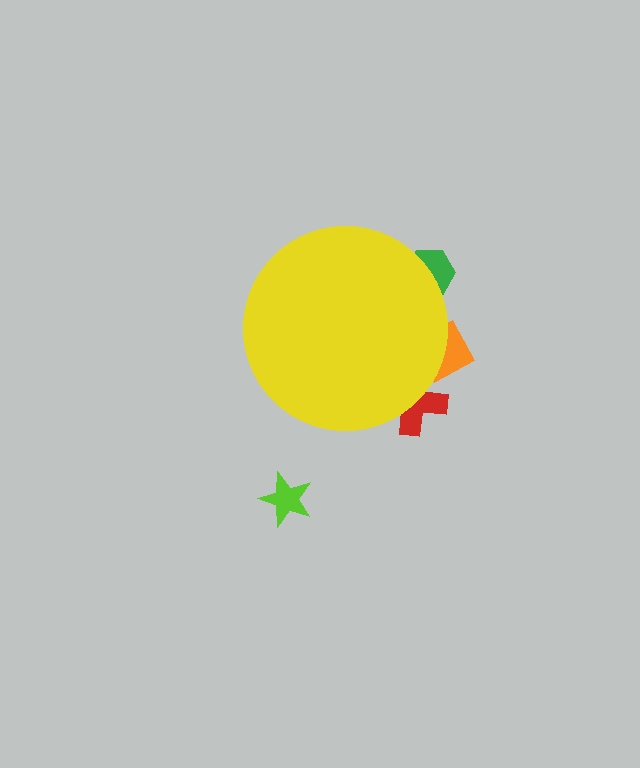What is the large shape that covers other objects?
A yellow circle.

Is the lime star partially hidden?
No, the lime star is fully visible.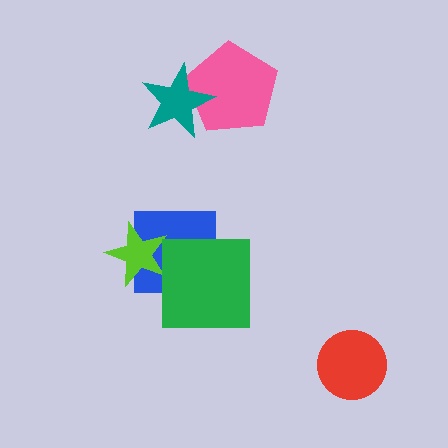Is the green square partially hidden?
No, no other shape covers it.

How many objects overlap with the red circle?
0 objects overlap with the red circle.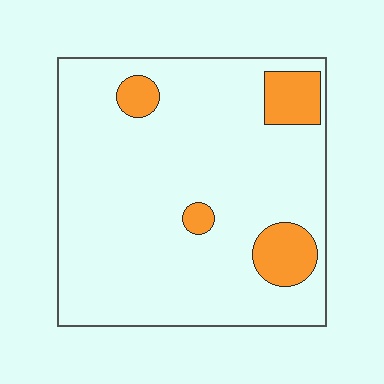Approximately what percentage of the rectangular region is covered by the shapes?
Approximately 10%.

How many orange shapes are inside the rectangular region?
4.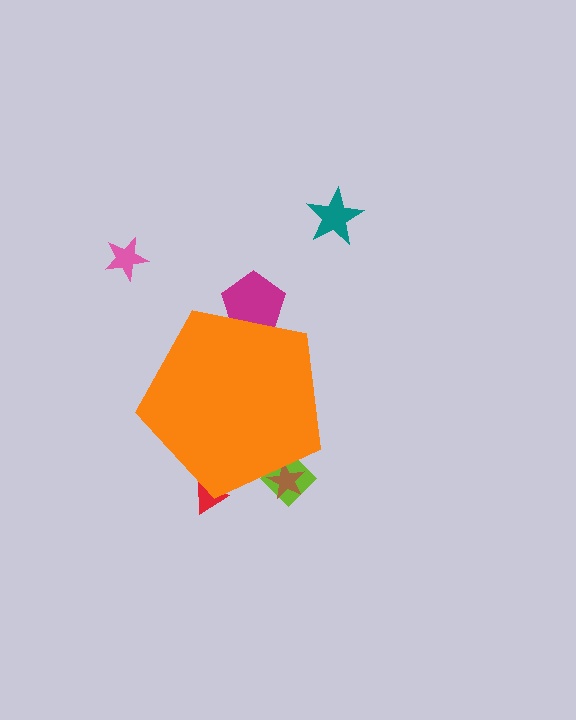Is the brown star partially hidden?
Yes, the brown star is partially hidden behind the orange pentagon.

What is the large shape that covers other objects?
An orange pentagon.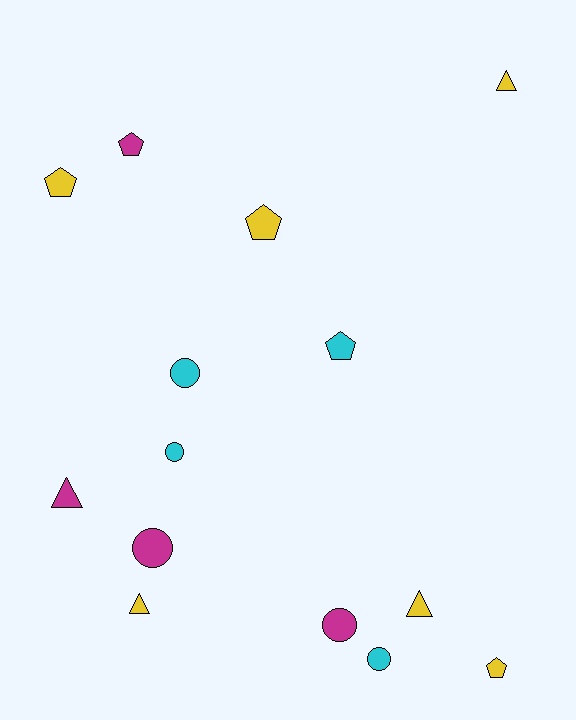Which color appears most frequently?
Yellow, with 6 objects.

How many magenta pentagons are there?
There is 1 magenta pentagon.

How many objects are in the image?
There are 14 objects.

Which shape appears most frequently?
Pentagon, with 5 objects.